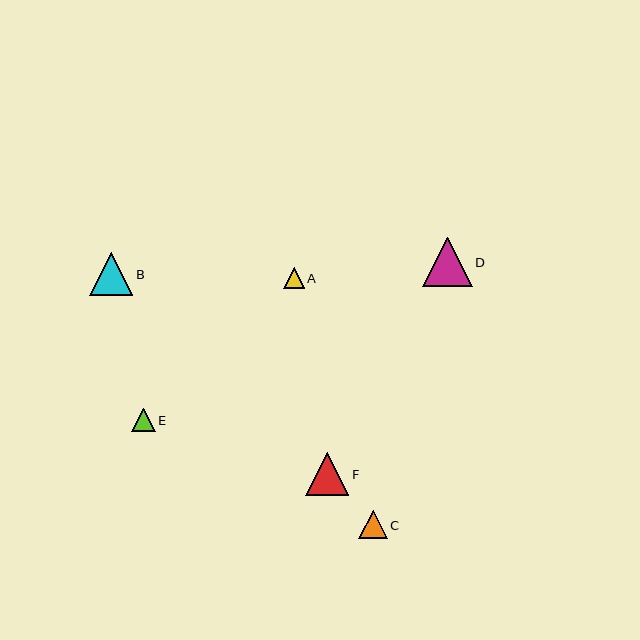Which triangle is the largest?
Triangle D is the largest with a size of approximately 50 pixels.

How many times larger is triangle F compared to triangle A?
Triangle F is approximately 2.1 times the size of triangle A.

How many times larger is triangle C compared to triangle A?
Triangle C is approximately 1.4 times the size of triangle A.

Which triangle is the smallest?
Triangle A is the smallest with a size of approximately 21 pixels.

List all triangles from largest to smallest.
From largest to smallest: D, F, B, C, E, A.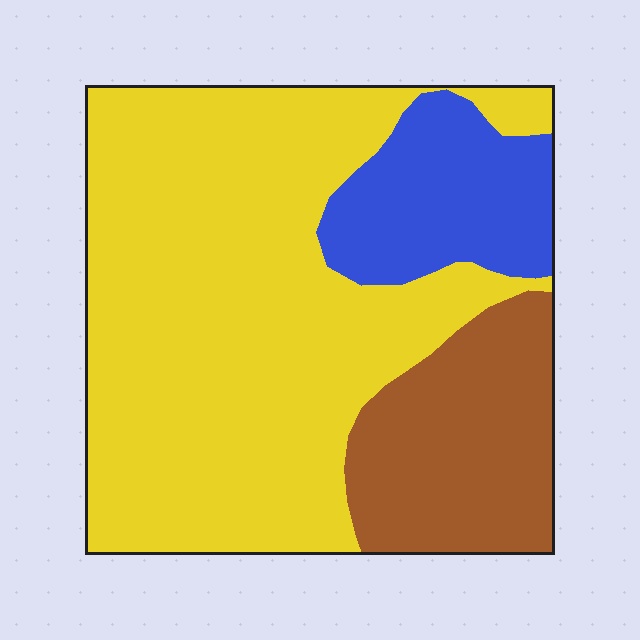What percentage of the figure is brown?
Brown covers 20% of the figure.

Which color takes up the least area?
Blue, at roughly 15%.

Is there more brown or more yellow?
Yellow.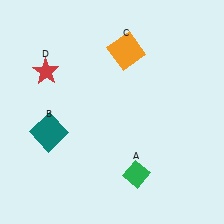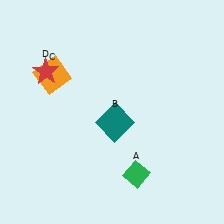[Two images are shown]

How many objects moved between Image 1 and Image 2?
2 objects moved between the two images.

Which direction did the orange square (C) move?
The orange square (C) moved left.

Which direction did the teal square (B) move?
The teal square (B) moved right.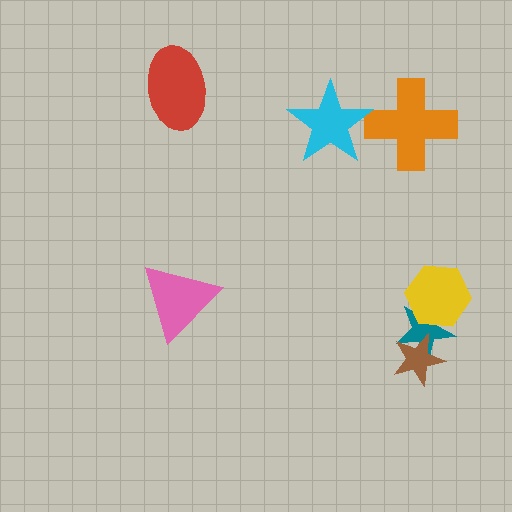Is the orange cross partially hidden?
Yes, it is partially covered by another shape.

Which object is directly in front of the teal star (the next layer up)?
The brown star is directly in front of the teal star.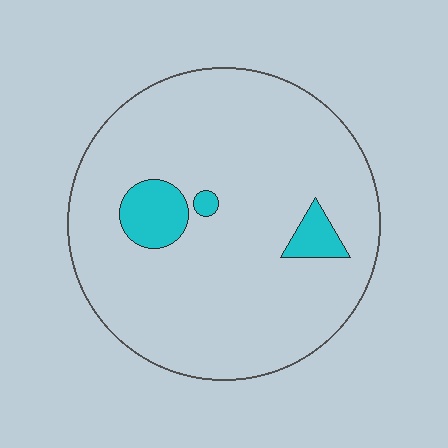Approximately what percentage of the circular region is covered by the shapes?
Approximately 10%.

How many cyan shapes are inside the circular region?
3.